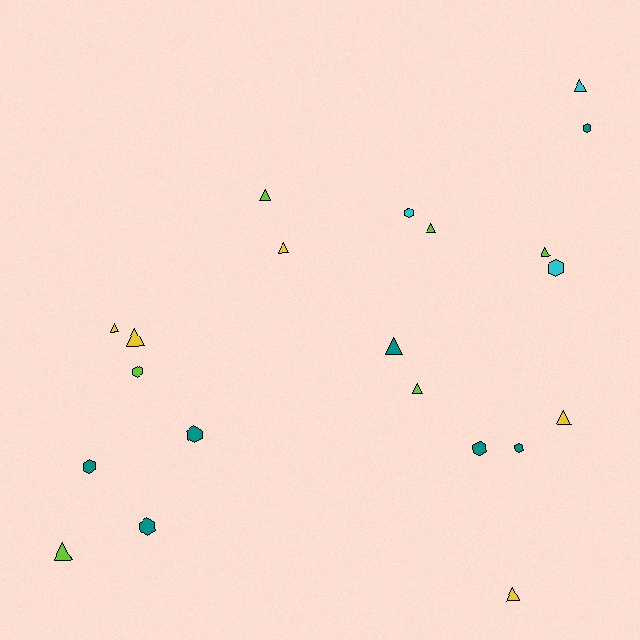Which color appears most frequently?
Teal, with 7 objects.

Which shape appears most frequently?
Triangle, with 12 objects.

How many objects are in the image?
There are 21 objects.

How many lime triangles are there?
There are 5 lime triangles.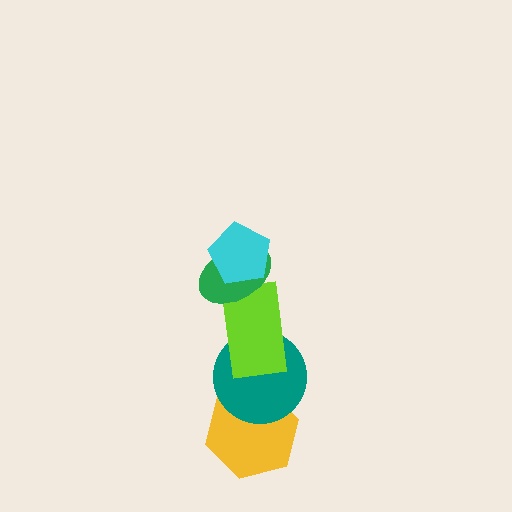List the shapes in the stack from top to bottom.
From top to bottom: the cyan pentagon, the green ellipse, the lime rectangle, the teal circle, the yellow hexagon.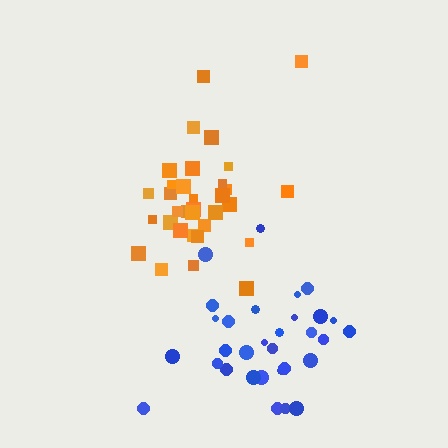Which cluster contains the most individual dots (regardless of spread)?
Orange (33).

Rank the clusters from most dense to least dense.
orange, blue.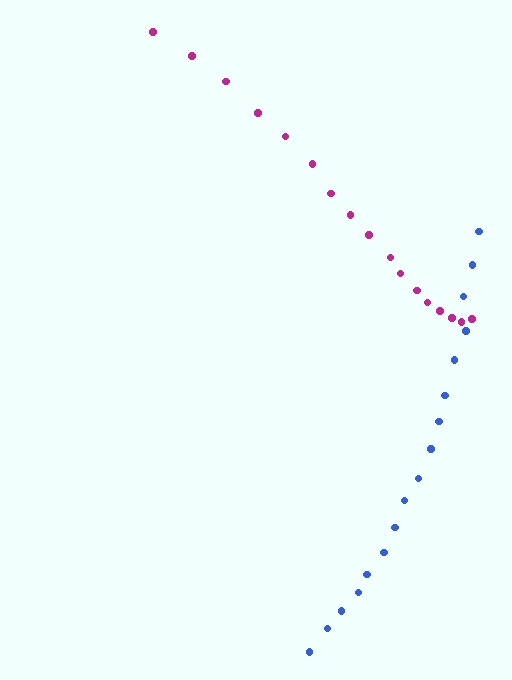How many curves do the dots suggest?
There are 2 distinct paths.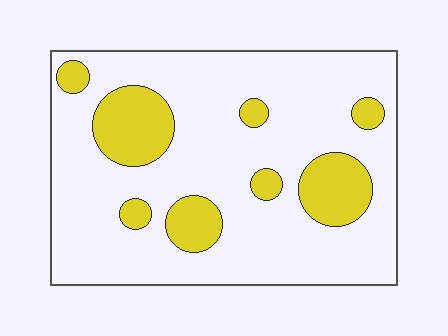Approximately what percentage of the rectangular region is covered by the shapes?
Approximately 20%.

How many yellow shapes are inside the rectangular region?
8.